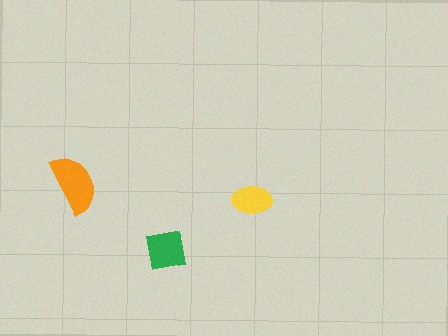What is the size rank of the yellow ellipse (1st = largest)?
3rd.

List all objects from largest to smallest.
The orange semicircle, the green square, the yellow ellipse.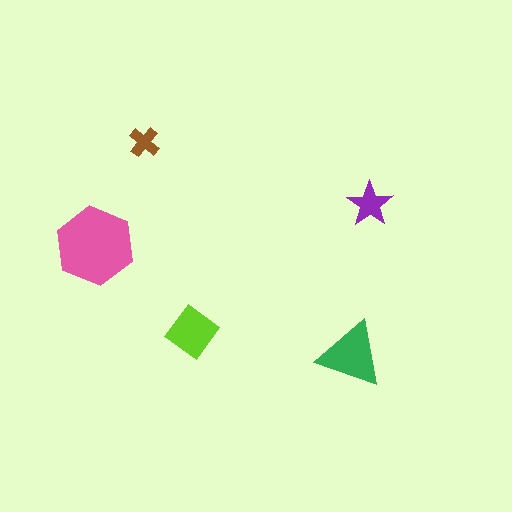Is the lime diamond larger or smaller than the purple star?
Larger.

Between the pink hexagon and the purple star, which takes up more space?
The pink hexagon.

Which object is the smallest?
The brown cross.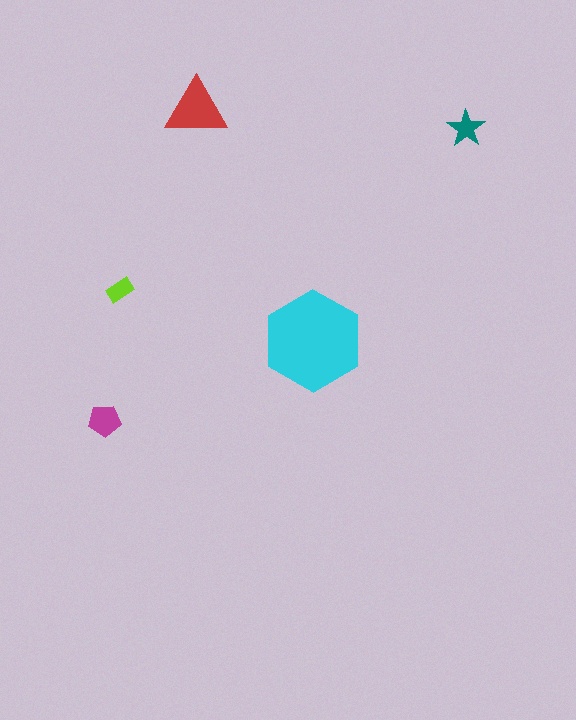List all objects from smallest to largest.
The lime rectangle, the teal star, the magenta pentagon, the red triangle, the cyan hexagon.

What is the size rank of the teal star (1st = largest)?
4th.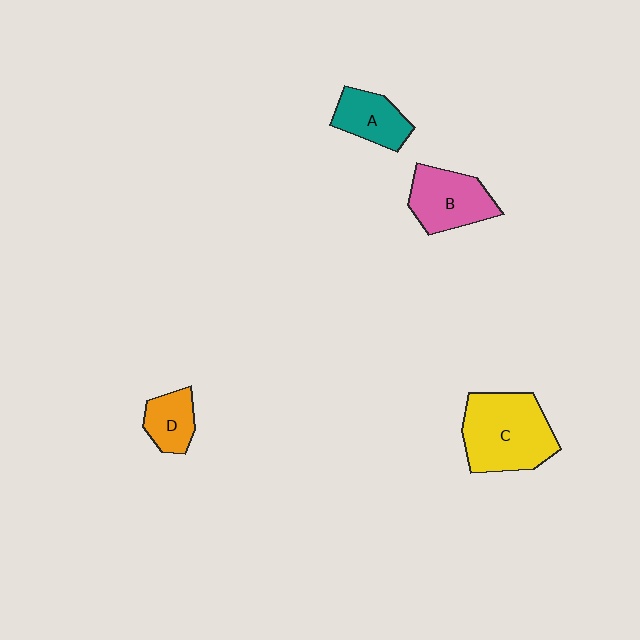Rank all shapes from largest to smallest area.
From largest to smallest: C (yellow), B (pink), A (teal), D (orange).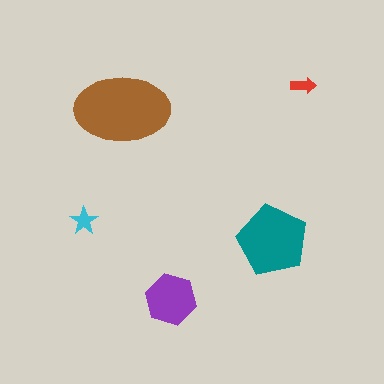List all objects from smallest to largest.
The red arrow, the cyan star, the purple hexagon, the teal pentagon, the brown ellipse.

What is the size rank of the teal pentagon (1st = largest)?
2nd.